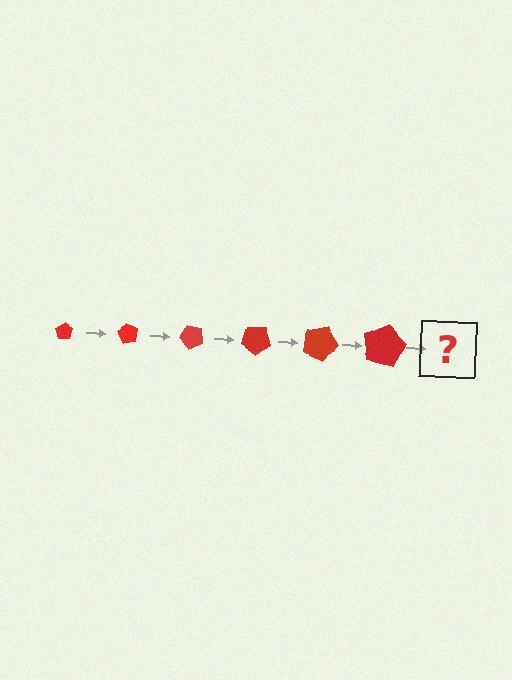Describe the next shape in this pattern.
It should be a pentagon, larger than the previous one and rotated 360 degrees from the start.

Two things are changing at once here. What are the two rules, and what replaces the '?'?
The two rules are that the pentagon grows larger each step and it rotates 60 degrees each step. The '?' should be a pentagon, larger than the previous one and rotated 360 degrees from the start.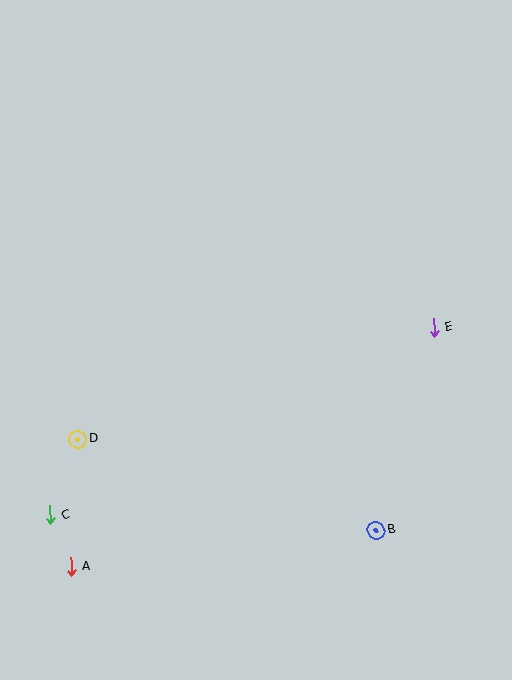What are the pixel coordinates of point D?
Point D is at (78, 439).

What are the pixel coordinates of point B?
Point B is at (376, 530).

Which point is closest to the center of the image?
Point E at (434, 327) is closest to the center.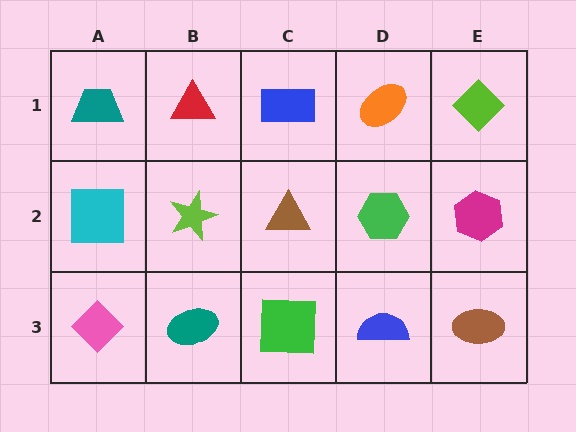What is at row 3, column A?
A pink diamond.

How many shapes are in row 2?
5 shapes.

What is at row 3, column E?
A brown ellipse.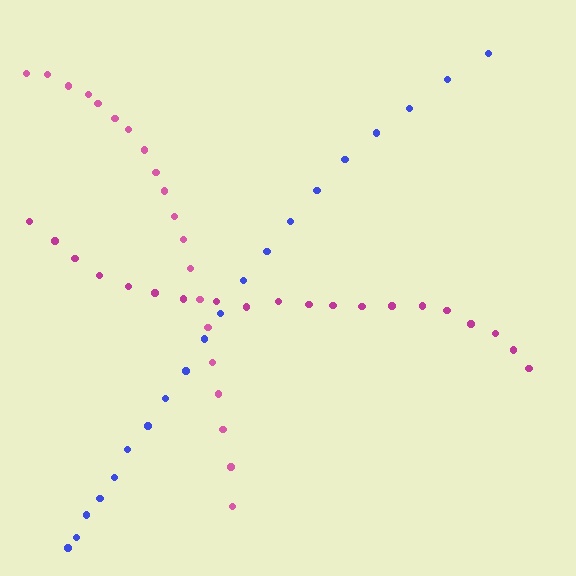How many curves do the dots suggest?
There are 3 distinct paths.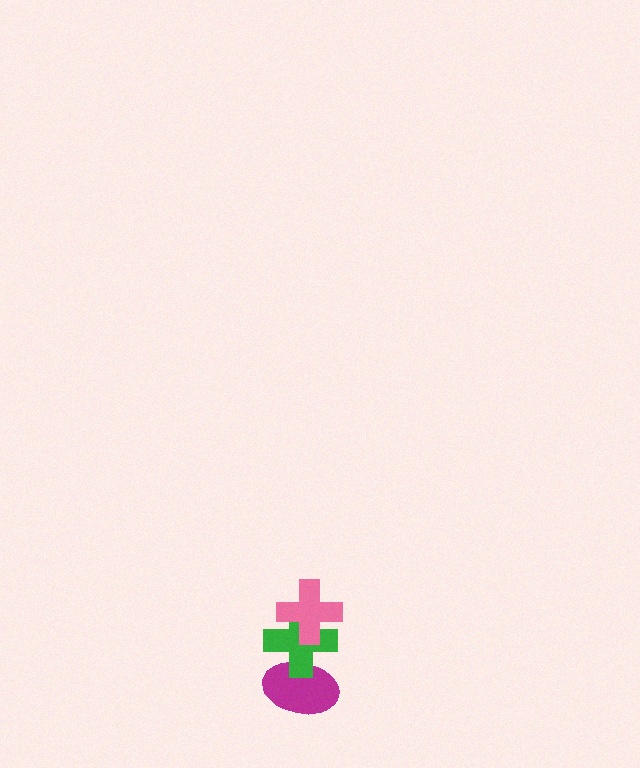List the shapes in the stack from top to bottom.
From top to bottom: the pink cross, the green cross, the magenta ellipse.